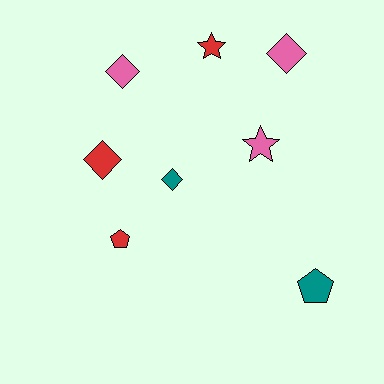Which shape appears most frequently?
Diamond, with 4 objects.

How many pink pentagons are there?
There are no pink pentagons.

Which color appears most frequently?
Red, with 3 objects.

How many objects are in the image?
There are 8 objects.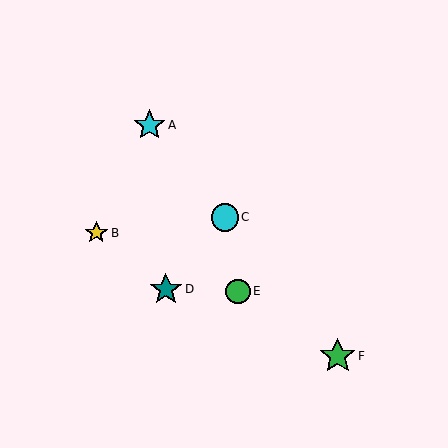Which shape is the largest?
The green star (labeled F) is the largest.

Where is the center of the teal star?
The center of the teal star is at (166, 289).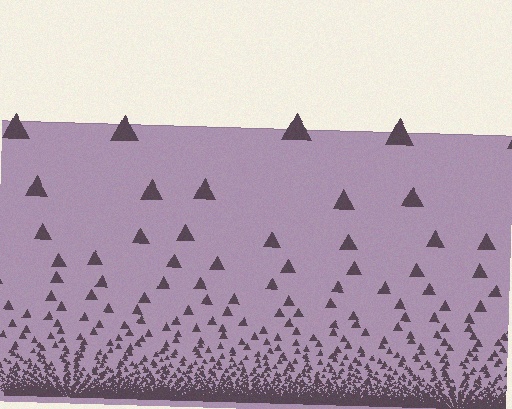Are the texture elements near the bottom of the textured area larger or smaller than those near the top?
Smaller. The gradient is inverted — elements near the bottom are smaller and denser.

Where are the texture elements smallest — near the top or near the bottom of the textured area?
Near the bottom.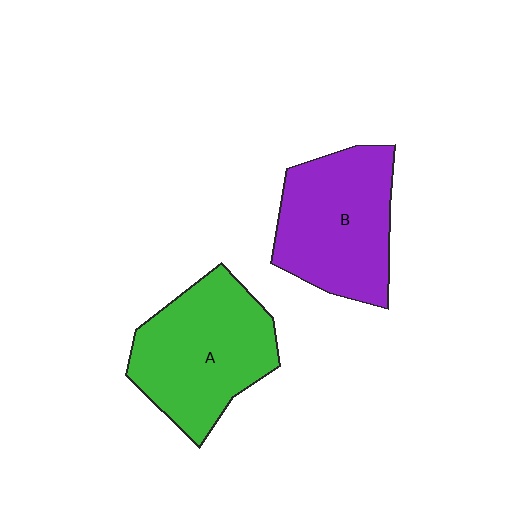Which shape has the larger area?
Shape A (green).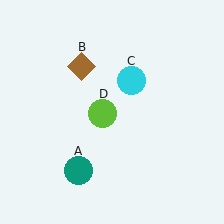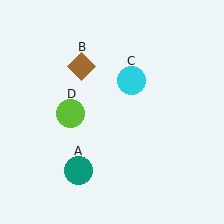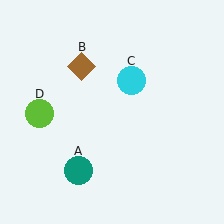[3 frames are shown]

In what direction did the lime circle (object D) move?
The lime circle (object D) moved left.